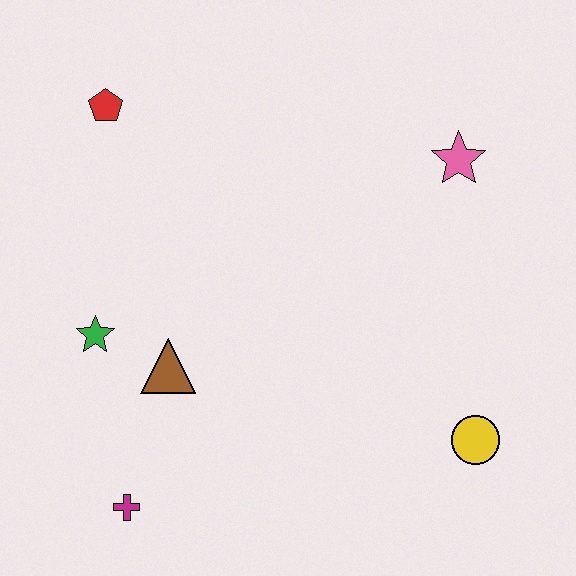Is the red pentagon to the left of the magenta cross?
Yes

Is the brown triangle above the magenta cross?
Yes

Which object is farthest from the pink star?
The magenta cross is farthest from the pink star.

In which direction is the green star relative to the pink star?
The green star is to the left of the pink star.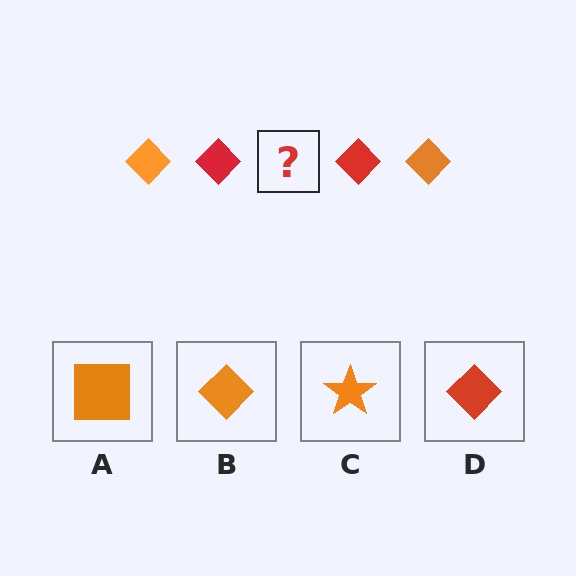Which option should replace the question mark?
Option B.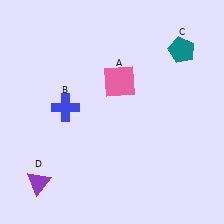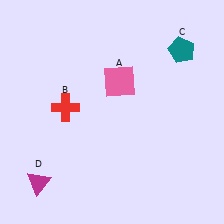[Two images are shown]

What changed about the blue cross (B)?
In Image 1, B is blue. In Image 2, it changed to red.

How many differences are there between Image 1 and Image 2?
There are 2 differences between the two images.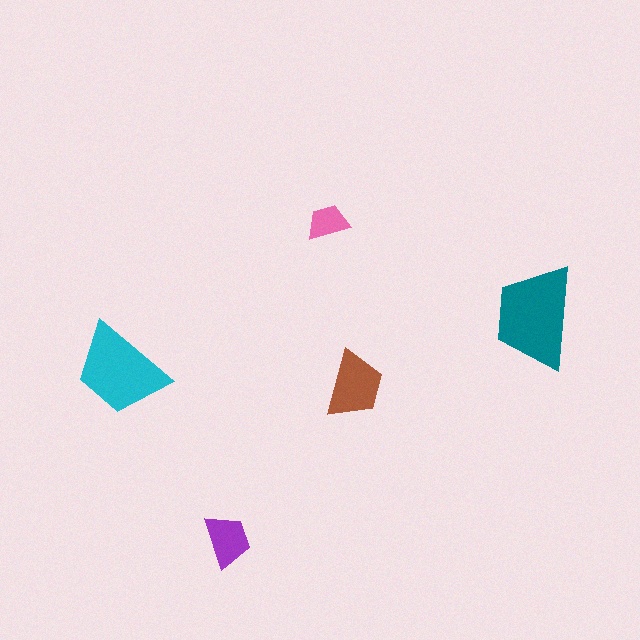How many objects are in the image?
There are 5 objects in the image.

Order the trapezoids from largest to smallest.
the teal one, the cyan one, the brown one, the purple one, the pink one.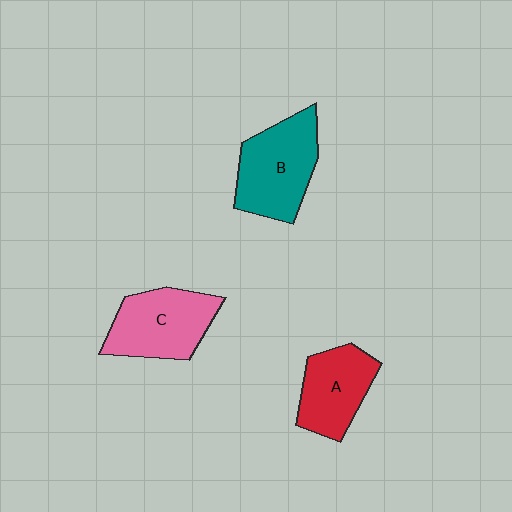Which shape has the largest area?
Shape B (teal).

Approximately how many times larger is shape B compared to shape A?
Approximately 1.3 times.